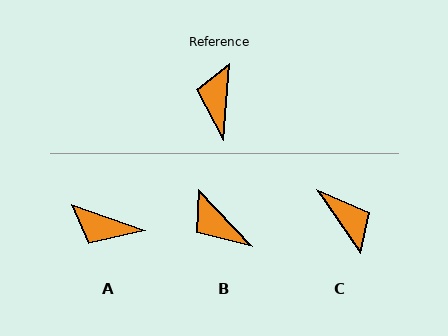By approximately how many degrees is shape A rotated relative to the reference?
Approximately 75 degrees counter-clockwise.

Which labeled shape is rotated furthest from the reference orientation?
C, about 142 degrees away.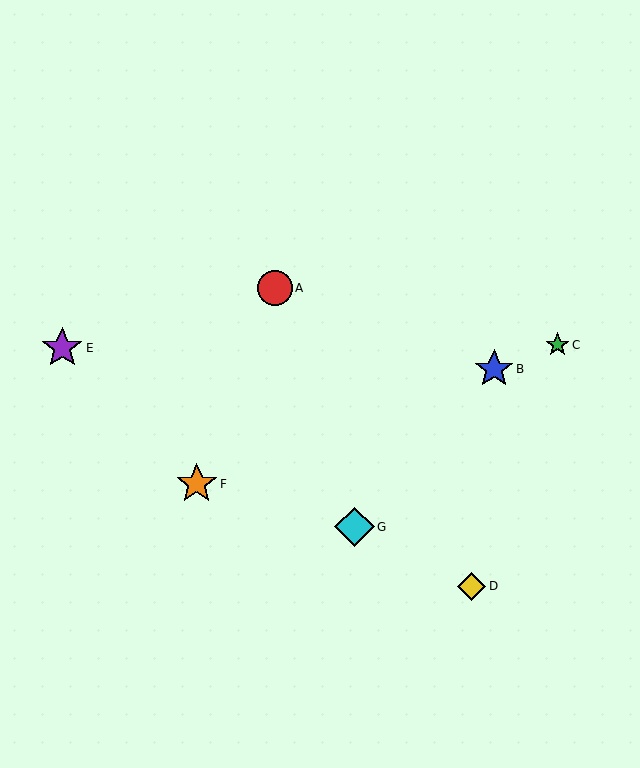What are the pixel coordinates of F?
Object F is at (197, 484).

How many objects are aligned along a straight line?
3 objects (B, C, F) are aligned along a straight line.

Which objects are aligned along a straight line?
Objects B, C, F are aligned along a straight line.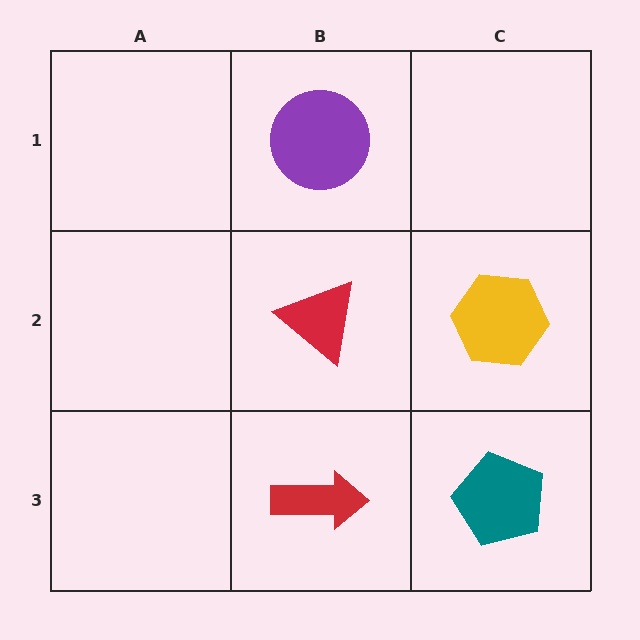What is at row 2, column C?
A yellow hexagon.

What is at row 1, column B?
A purple circle.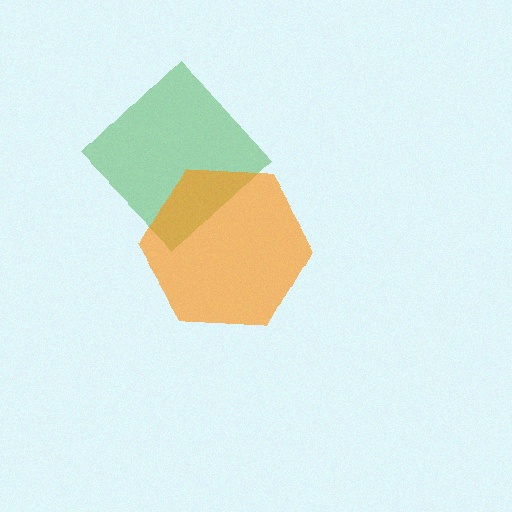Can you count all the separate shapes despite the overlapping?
Yes, there are 2 separate shapes.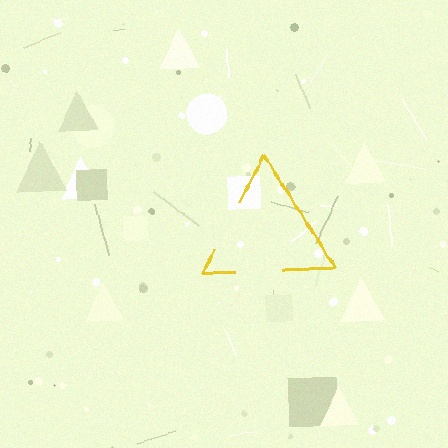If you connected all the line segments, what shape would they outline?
They would outline a triangle.